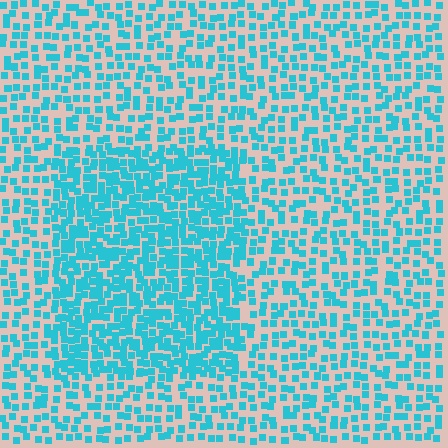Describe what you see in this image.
The image contains small cyan elements arranged at two different densities. A rectangle-shaped region is visible where the elements are more densely packed than the surrounding area.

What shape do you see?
I see a rectangle.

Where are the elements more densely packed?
The elements are more densely packed inside the rectangle boundary.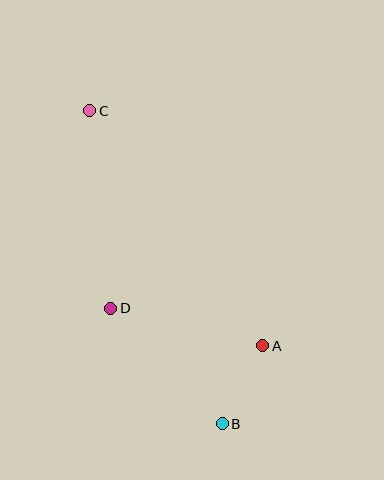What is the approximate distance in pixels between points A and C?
The distance between A and C is approximately 292 pixels.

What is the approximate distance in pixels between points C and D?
The distance between C and D is approximately 199 pixels.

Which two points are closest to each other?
Points A and B are closest to each other.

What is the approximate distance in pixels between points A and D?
The distance between A and D is approximately 156 pixels.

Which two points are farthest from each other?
Points B and C are farthest from each other.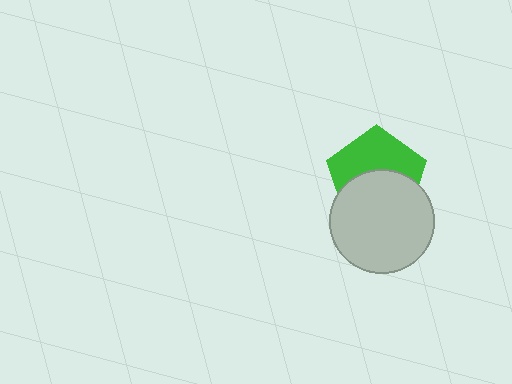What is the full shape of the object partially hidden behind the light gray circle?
The partially hidden object is a green pentagon.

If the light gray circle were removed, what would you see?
You would see the complete green pentagon.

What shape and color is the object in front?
The object in front is a light gray circle.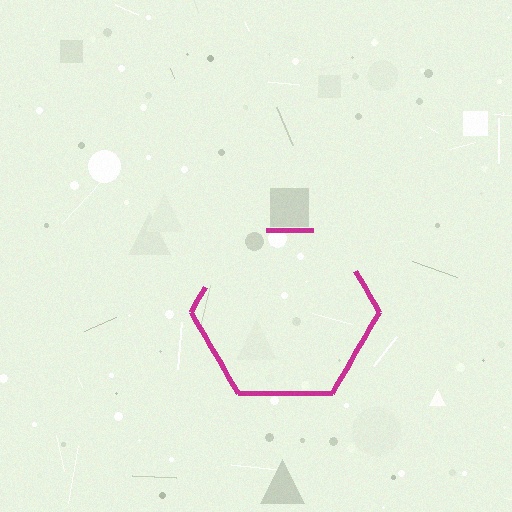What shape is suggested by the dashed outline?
The dashed outline suggests a hexagon.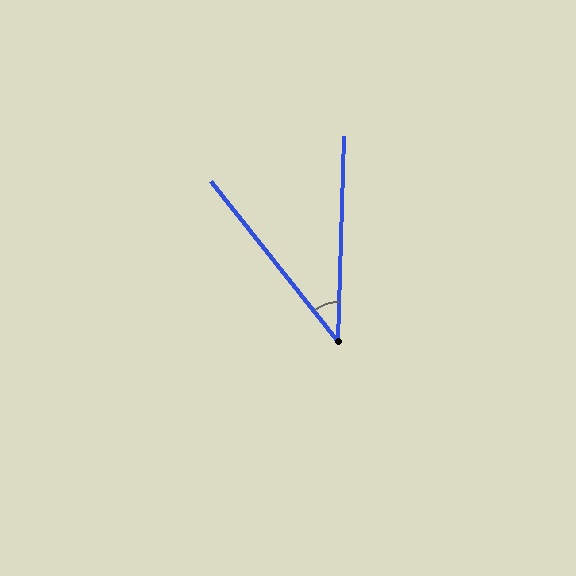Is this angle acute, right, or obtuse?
It is acute.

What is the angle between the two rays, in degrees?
Approximately 40 degrees.